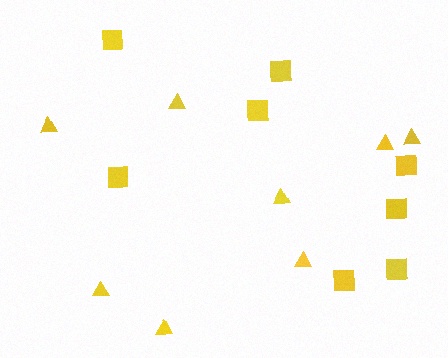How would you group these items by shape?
There are 2 groups: one group of triangles (8) and one group of squares (8).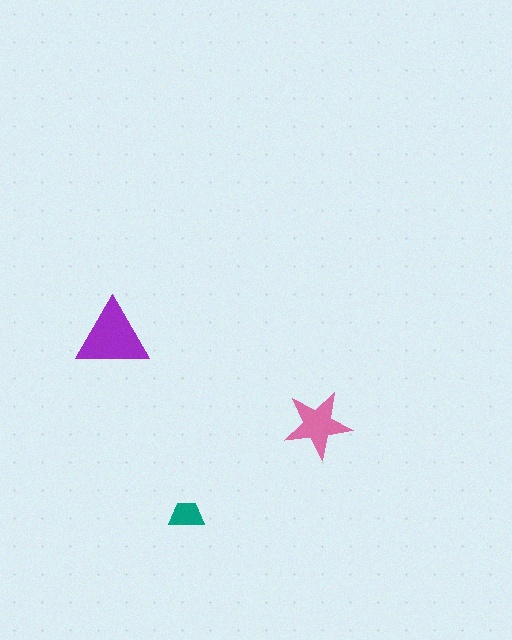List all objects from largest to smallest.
The purple triangle, the pink star, the teal trapezoid.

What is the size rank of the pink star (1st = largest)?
2nd.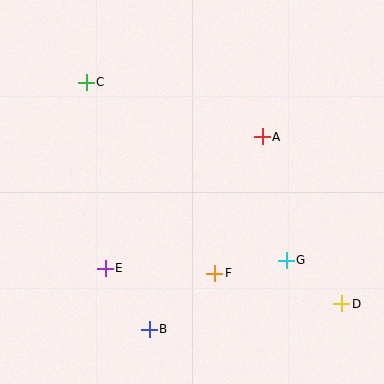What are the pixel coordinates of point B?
Point B is at (149, 330).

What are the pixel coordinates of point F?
Point F is at (215, 273).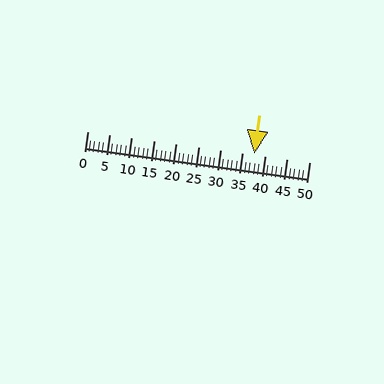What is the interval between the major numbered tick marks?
The major tick marks are spaced 5 units apart.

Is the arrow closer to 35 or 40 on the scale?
The arrow is closer to 40.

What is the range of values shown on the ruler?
The ruler shows values from 0 to 50.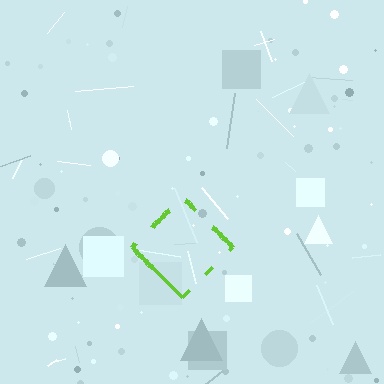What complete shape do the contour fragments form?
The contour fragments form a diamond.